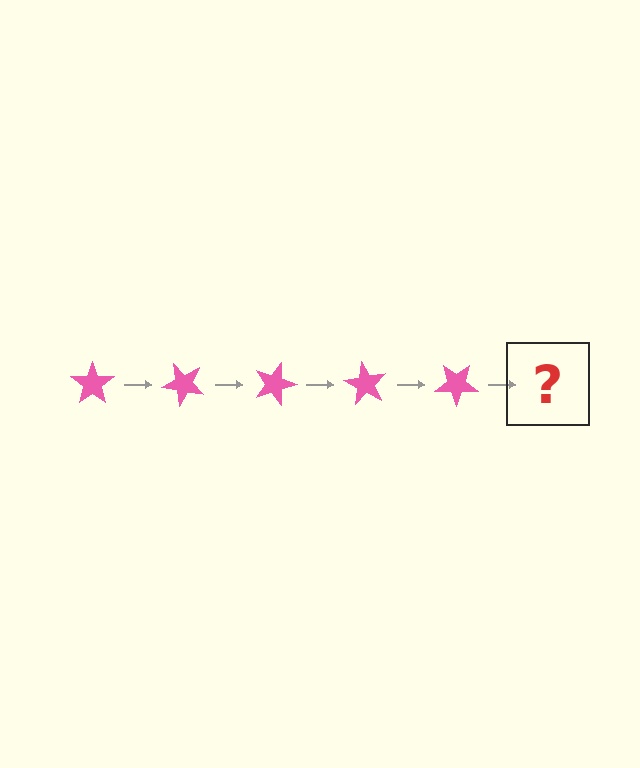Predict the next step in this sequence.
The next step is a pink star rotated 225 degrees.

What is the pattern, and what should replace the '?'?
The pattern is that the star rotates 45 degrees each step. The '?' should be a pink star rotated 225 degrees.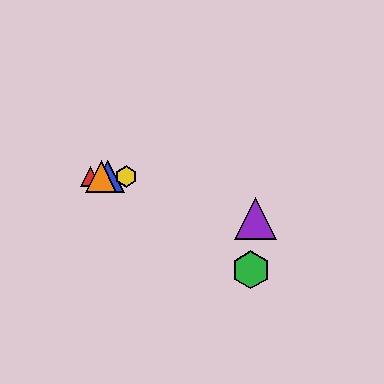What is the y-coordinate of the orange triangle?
The orange triangle is at y≈177.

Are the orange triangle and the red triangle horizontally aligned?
Yes, both are at y≈177.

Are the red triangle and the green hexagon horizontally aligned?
No, the red triangle is at y≈177 and the green hexagon is at y≈270.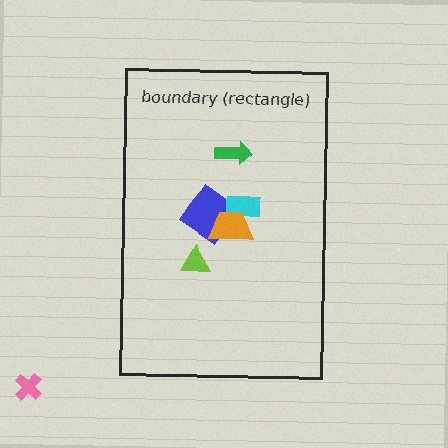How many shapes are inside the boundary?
5 inside, 1 outside.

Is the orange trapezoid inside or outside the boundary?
Inside.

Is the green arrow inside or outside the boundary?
Inside.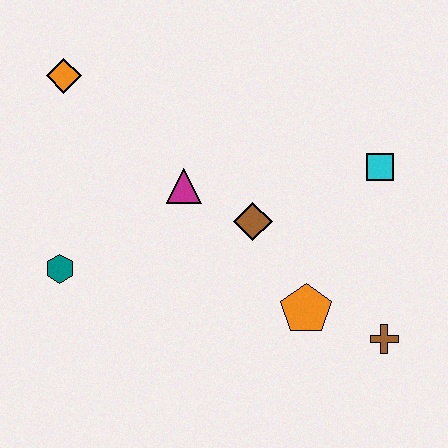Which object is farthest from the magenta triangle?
The brown cross is farthest from the magenta triangle.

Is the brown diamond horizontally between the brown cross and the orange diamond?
Yes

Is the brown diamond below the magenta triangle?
Yes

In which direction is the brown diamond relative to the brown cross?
The brown diamond is to the left of the brown cross.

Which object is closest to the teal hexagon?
The magenta triangle is closest to the teal hexagon.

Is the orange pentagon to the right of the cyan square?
No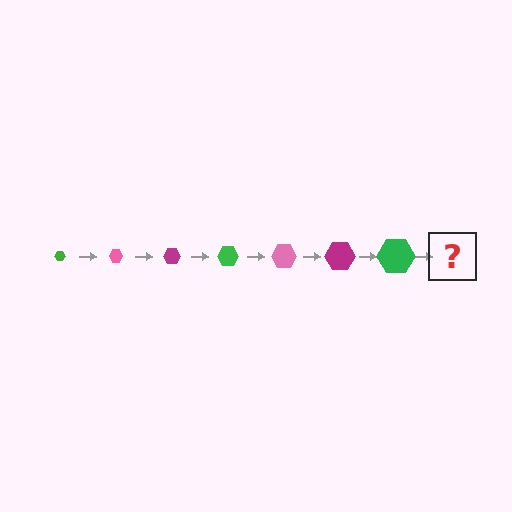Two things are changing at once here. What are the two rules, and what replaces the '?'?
The two rules are that the hexagon grows larger each step and the color cycles through green, pink, and magenta. The '?' should be a pink hexagon, larger than the previous one.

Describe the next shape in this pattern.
It should be a pink hexagon, larger than the previous one.